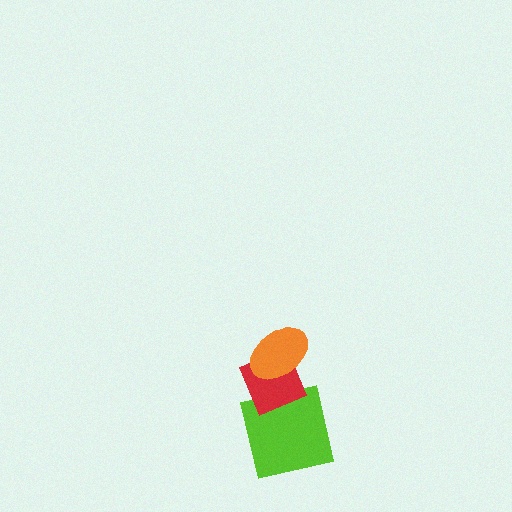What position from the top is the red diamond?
The red diamond is 2nd from the top.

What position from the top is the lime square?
The lime square is 3rd from the top.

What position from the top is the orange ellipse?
The orange ellipse is 1st from the top.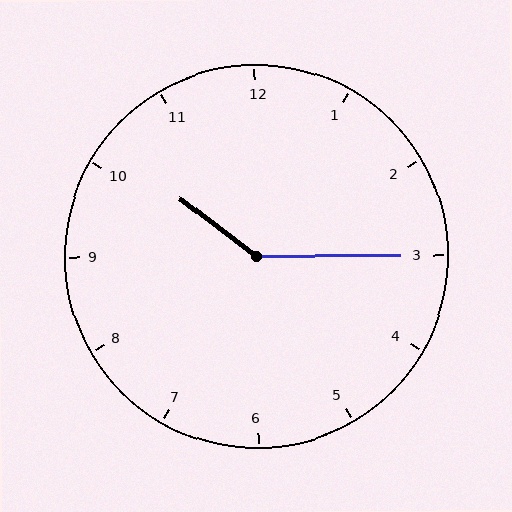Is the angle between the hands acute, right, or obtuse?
It is obtuse.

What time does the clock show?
10:15.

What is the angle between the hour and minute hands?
Approximately 142 degrees.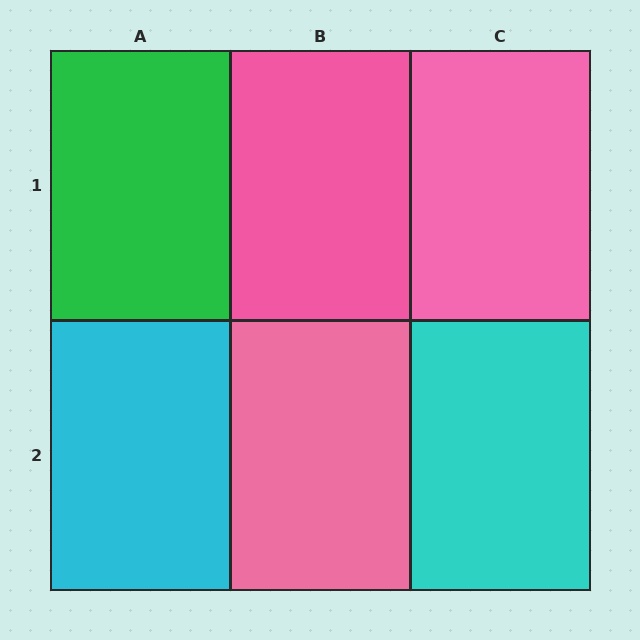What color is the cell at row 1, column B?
Pink.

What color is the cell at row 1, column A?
Green.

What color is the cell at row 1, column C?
Pink.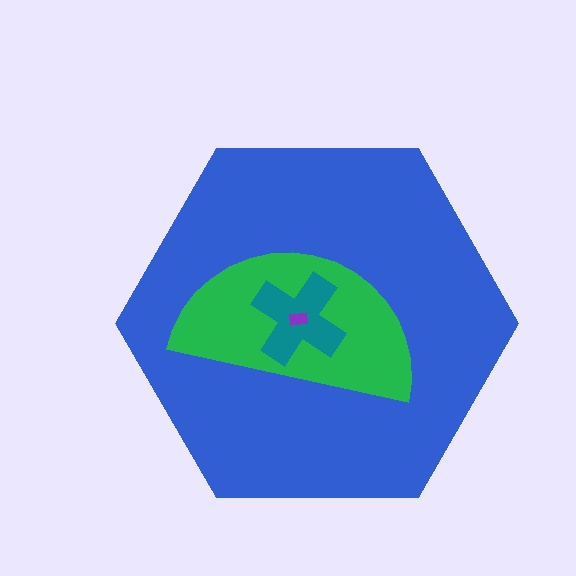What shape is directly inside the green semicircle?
The teal cross.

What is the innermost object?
The purple rectangle.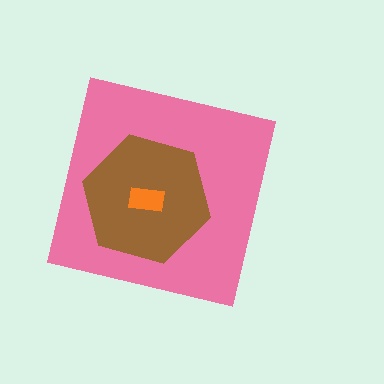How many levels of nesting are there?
3.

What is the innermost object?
The orange rectangle.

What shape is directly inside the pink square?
The brown hexagon.